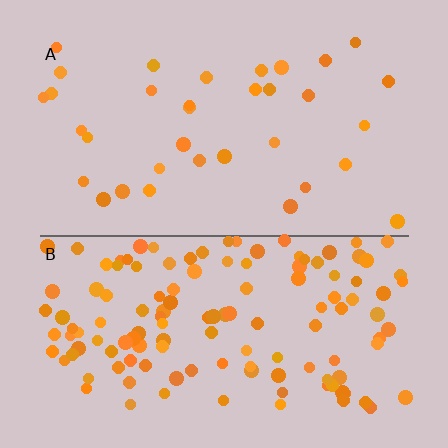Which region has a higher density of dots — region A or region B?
B (the bottom).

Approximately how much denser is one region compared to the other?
Approximately 3.8× — region B over region A.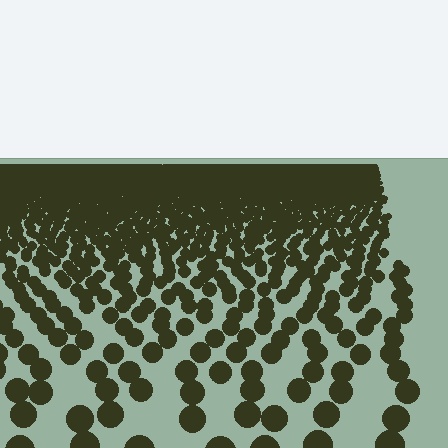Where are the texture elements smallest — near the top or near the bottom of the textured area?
Near the top.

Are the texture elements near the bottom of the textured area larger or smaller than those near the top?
Larger. Near the bottom, elements are closer to the viewer and appear at a bigger on-screen size.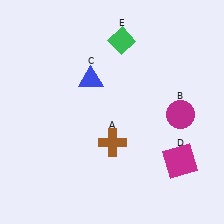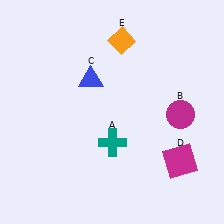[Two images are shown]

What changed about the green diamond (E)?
In Image 1, E is green. In Image 2, it changed to orange.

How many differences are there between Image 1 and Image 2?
There are 2 differences between the two images.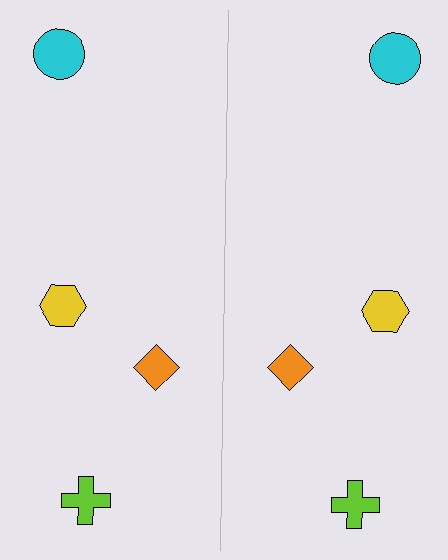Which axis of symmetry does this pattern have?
The pattern has a vertical axis of symmetry running through the center of the image.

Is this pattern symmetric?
Yes, this pattern has bilateral (reflection) symmetry.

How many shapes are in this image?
There are 8 shapes in this image.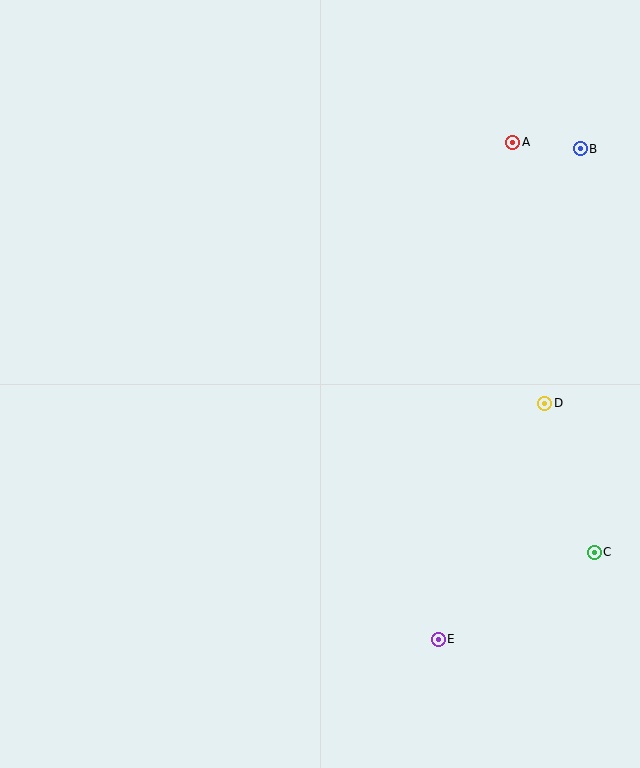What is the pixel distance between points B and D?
The distance between B and D is 257 pixels.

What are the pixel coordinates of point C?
Point C is at (594, 552).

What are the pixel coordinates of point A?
Point A is at (513, 142).